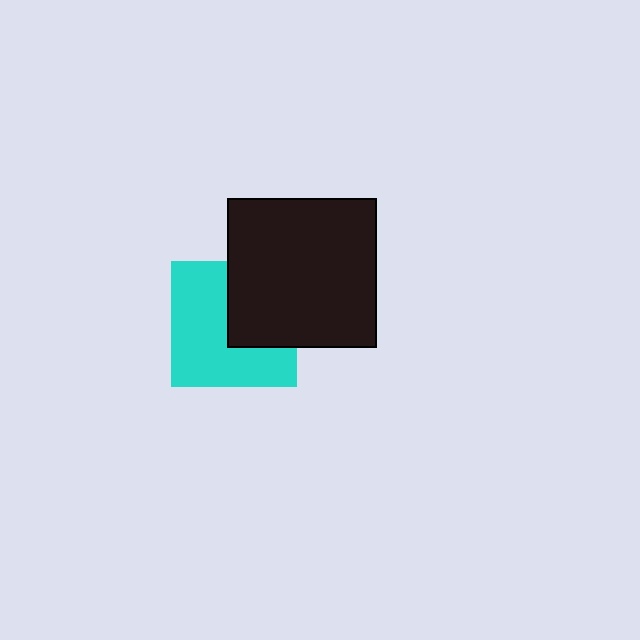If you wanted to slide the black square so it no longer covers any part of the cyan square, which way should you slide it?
Slide it right — that is the most direct way to separate the two shapes.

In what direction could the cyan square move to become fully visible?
The cyan square could move left. That would shift it out from behind the black square entirely.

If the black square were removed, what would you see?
You would see the complete cyan square.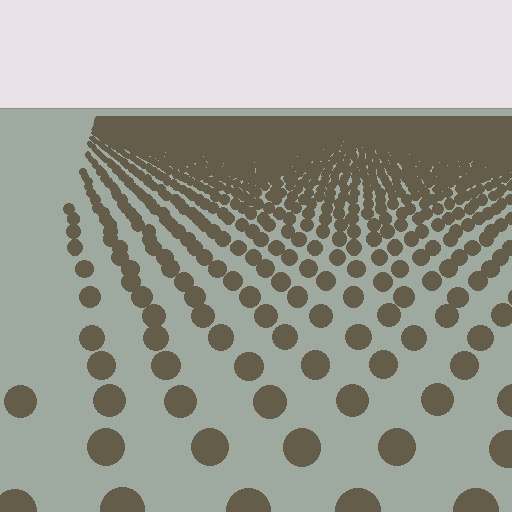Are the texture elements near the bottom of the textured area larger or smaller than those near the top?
Larger. Near the bottom, elements are closer to the viewer and appear at a bigger on-screen size.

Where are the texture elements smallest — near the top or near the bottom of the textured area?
Near the top.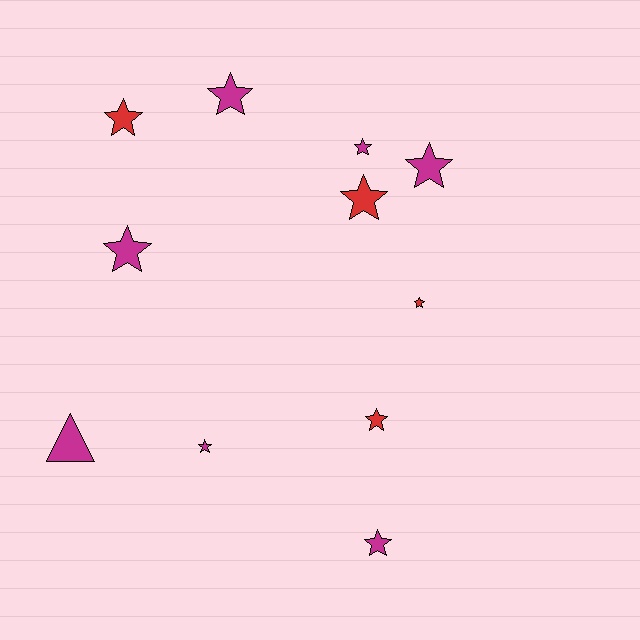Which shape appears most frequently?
Star, with 10 objects.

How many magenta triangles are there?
There is 1 magenta triangle.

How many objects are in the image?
There are 11 objects.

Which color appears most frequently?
Magenta, with 7 objects.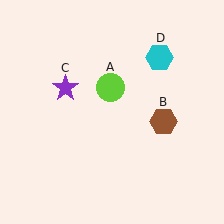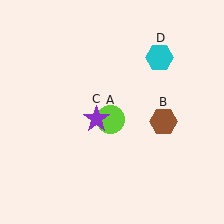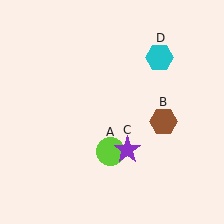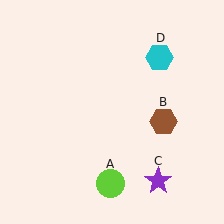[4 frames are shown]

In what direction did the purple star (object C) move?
The purple star (object C) moved down and to the right.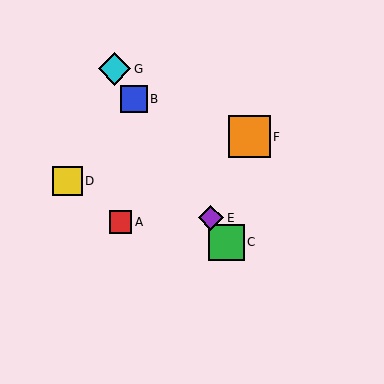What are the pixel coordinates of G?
Object G is at (115, 69).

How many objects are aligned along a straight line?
4 objects (B, C, E, G) are aligned along a straight line.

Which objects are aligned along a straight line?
Objects B, C, E, G are aligned along a straight line.